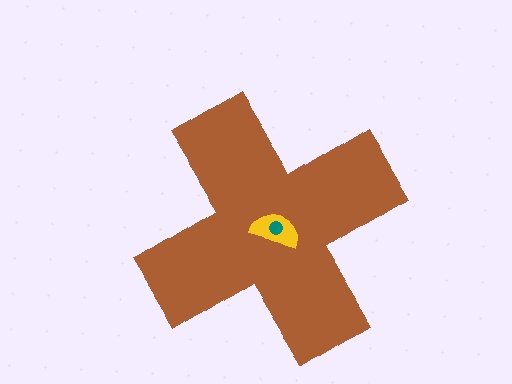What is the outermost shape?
The brown cross.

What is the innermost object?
The teal circle.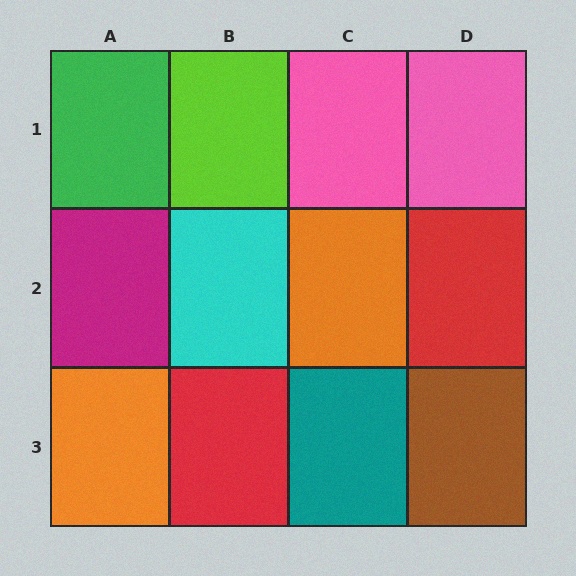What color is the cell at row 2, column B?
Cyan.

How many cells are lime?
1 cell is lime.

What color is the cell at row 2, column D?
Red.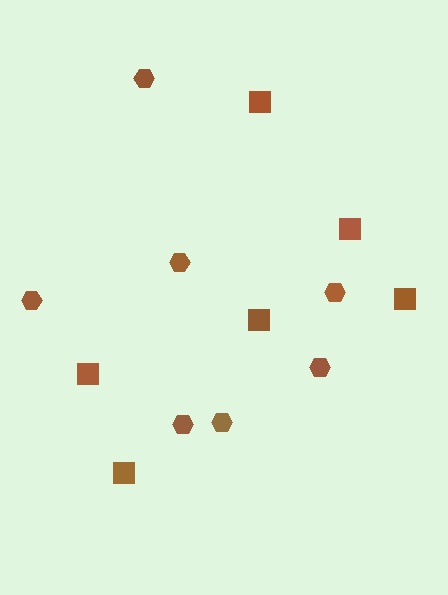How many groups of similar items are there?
There are 2 groups: one group of hexagons (7) and one group of squares (6).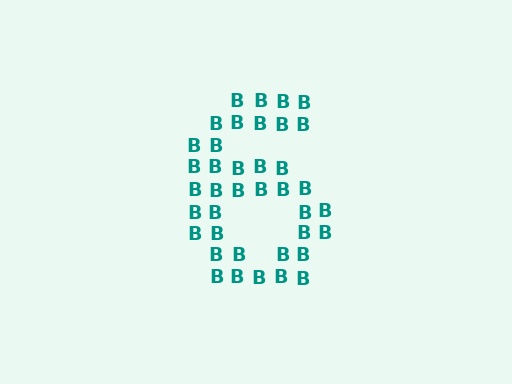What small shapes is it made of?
It is made of small letter B's.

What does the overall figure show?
The overall figure shows the digit 6.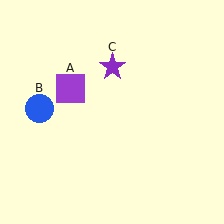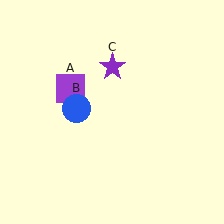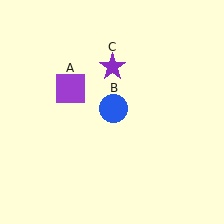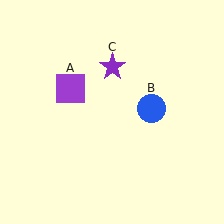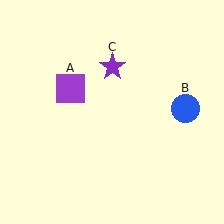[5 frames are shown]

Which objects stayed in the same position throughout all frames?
Purple square (object A) and purple star (object C) remained stationary.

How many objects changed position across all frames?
1 object changed position: blue circle (object B).